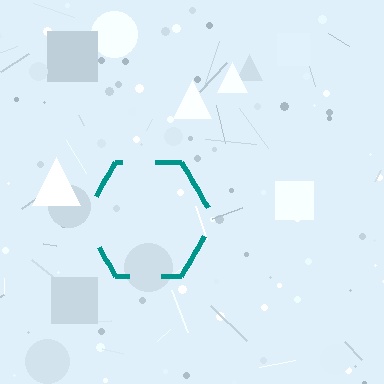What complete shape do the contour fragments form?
The contour fragments form a hexagon.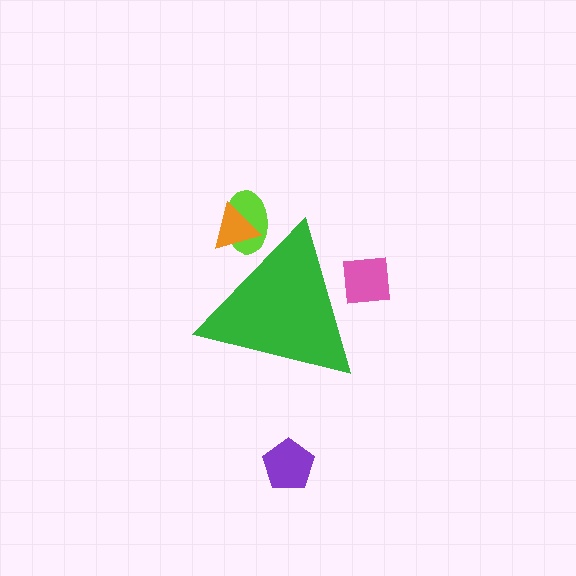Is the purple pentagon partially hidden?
No, the purple pentagon is fully visible.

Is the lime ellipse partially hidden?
Yes, the lime ellipse is partially hidden behind the green triangle.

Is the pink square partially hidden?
Yes, the pink square is partially hidden behind the green triangle.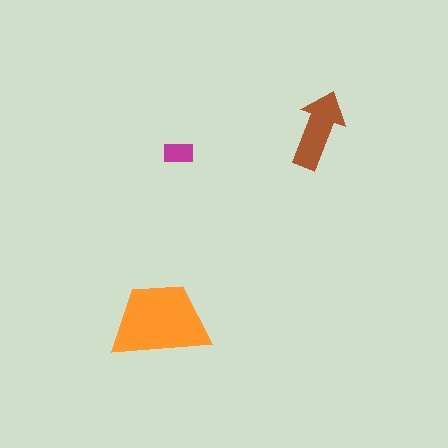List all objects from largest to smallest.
The orange trapezoid, the brown arrow, the magenta rectangle.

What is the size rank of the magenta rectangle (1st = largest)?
3rd.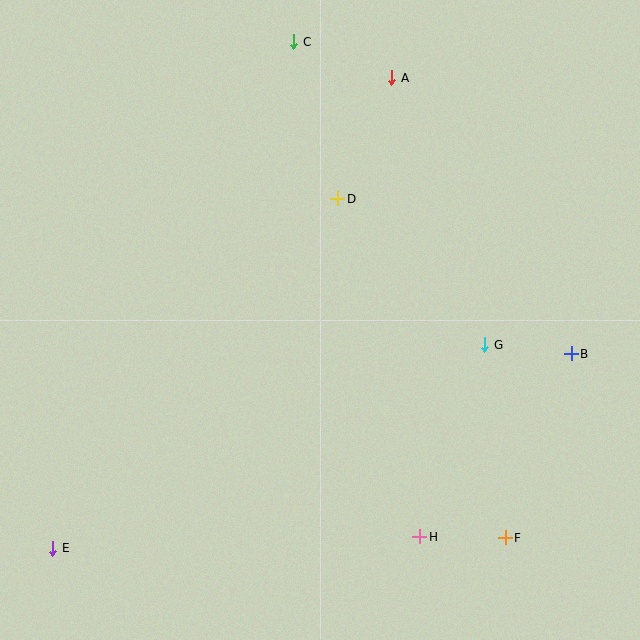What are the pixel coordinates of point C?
Point C is at (294, 42).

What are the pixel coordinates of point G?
Point G is at (485, 345).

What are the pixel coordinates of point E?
Point E is at (53, 548).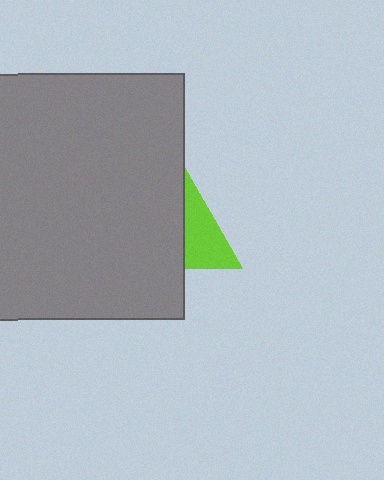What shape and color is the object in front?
The object in front is a gray square.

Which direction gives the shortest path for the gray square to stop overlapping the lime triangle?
Moving left gives the shortest separation.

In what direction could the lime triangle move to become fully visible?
The lime triangle could move right. That would shift it out from behind the gray square entirely.